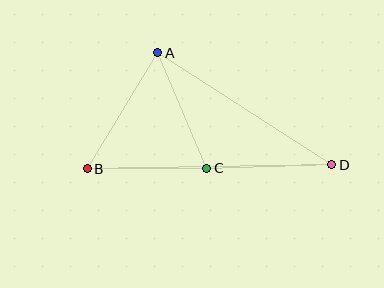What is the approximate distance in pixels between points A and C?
The distance between A and C is approximately 125 pixels.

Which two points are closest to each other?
Points B and C are closest to each other.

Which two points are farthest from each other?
Points B and D are farthest from each other.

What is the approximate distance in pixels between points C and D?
The distance between C and D is approximately 125 pixels.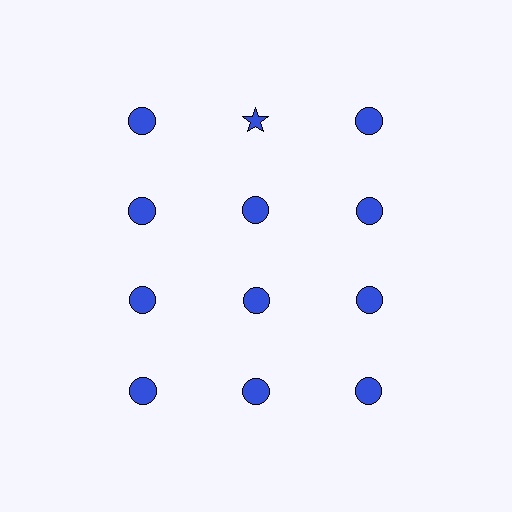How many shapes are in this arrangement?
There are 12 shapes arranged in a grid pattern.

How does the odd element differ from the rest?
It has a different shape: star instead of circle.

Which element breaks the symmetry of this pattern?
The blue star in the top row, second from left column breaks the symmetry. All other shapes are blue circles.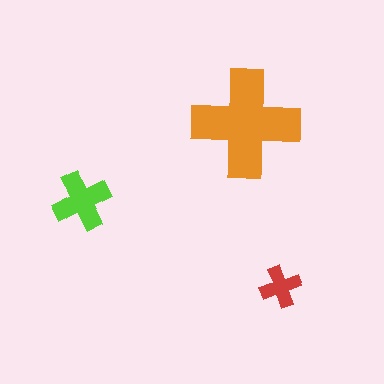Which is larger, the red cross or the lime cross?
The lime one.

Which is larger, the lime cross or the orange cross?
The orange one.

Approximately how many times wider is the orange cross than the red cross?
About 2.5 times wider.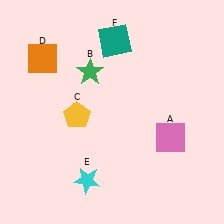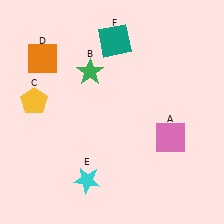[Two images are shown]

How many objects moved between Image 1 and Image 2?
1 object moved between the two images.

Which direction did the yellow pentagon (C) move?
The yellow pentagon (C) moved left.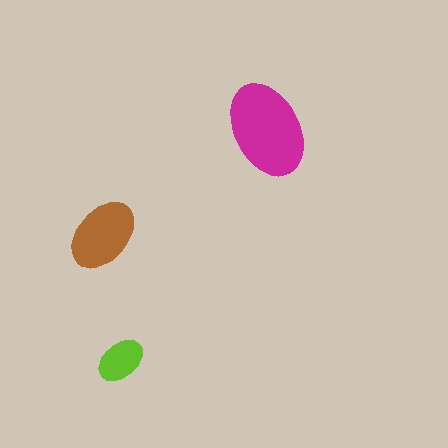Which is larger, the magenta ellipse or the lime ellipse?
The magenta one.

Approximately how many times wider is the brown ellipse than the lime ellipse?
About 1.5 times wider.